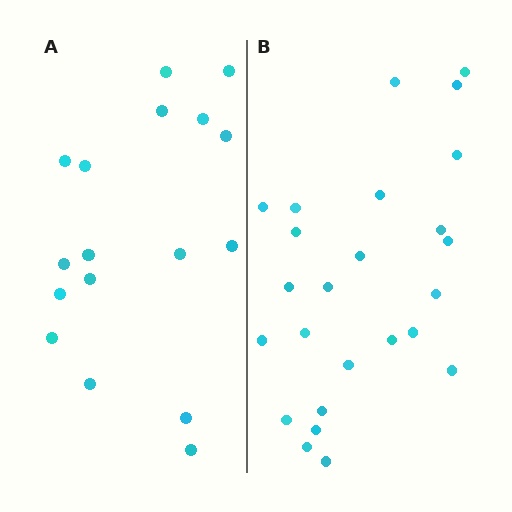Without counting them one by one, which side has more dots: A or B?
Region B (the right region) has more dots.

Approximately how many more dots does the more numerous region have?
Region B has roughly 8 or so more dots than region A.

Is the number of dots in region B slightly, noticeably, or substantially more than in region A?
Region B has substantially more. The ratio is roughly 1.5 to 1.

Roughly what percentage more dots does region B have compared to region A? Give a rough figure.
About 45% more.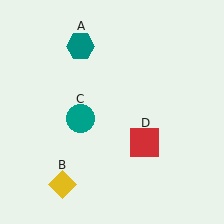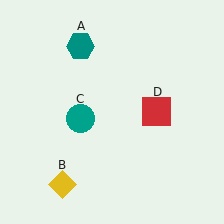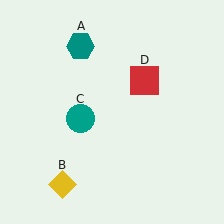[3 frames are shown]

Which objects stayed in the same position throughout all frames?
Teal hexagon (object A) and yellow diamond (object B) and teal circle (object C) remained stationary.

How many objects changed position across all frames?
1 object changed position: red square (object D).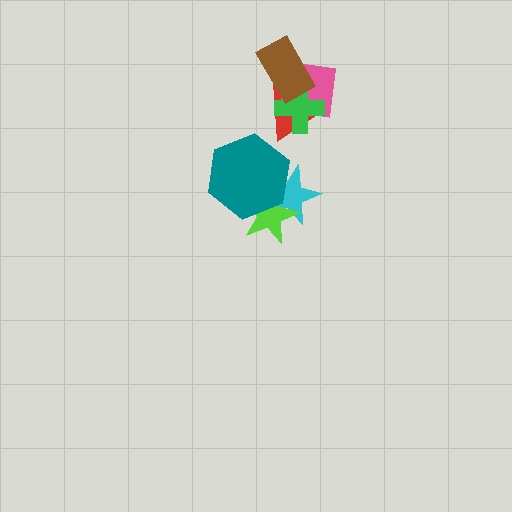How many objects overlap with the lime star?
2 objects overlap with the lime star.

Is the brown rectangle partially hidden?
No, no other shape covers it.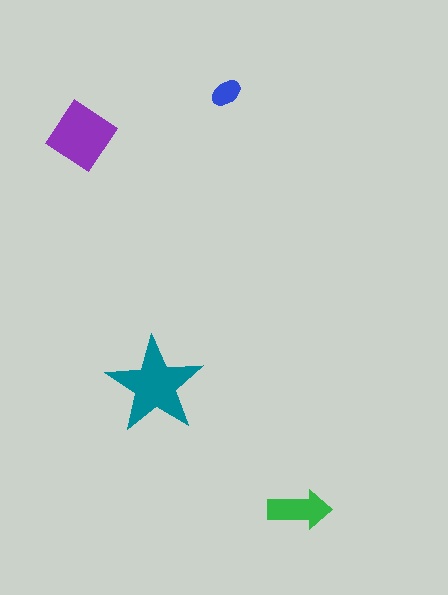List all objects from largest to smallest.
The teal star, the purple diamond, the green arrow, the blue ellipse.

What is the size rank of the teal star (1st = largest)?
1st.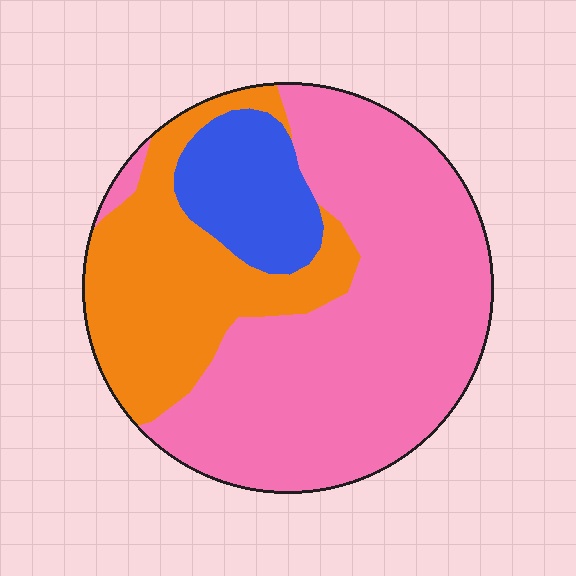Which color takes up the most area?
Pink, at roughly 60%.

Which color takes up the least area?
Blue, at roughly 15%.